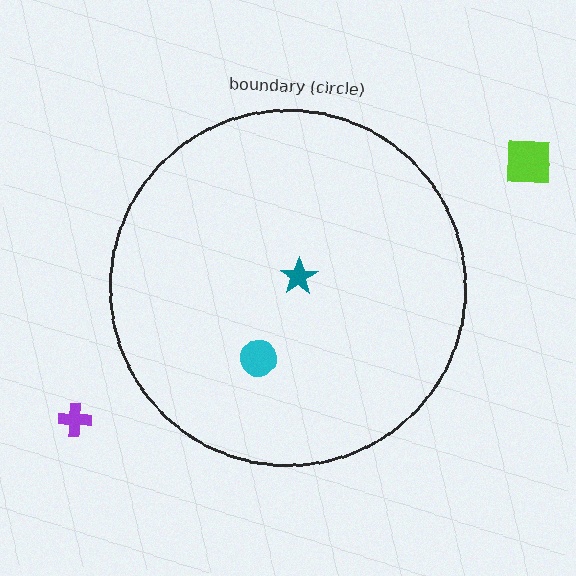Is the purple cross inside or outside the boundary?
Outside.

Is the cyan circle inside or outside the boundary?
Inside.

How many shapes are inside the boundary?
2 inside, 2 outside.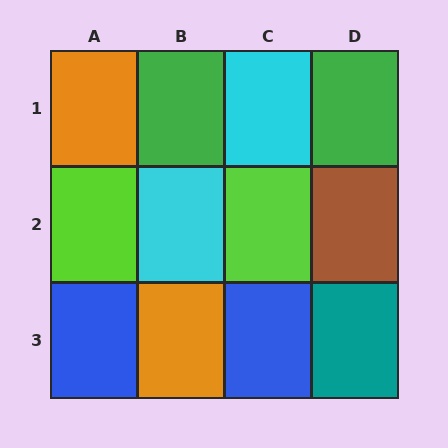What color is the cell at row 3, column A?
Blue.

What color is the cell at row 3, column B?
Orange.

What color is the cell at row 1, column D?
Green.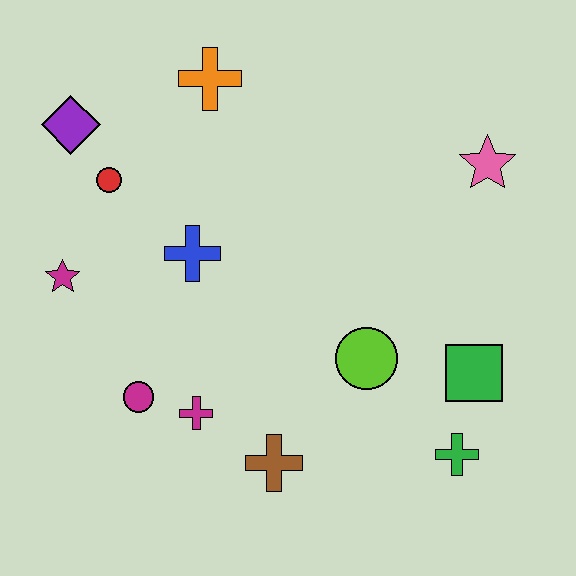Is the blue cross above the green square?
Yes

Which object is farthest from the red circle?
The green cross is farthest from the red circle.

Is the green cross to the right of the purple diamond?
Yes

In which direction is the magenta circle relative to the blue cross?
The magenta circle is below the blue cross.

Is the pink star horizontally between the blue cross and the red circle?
No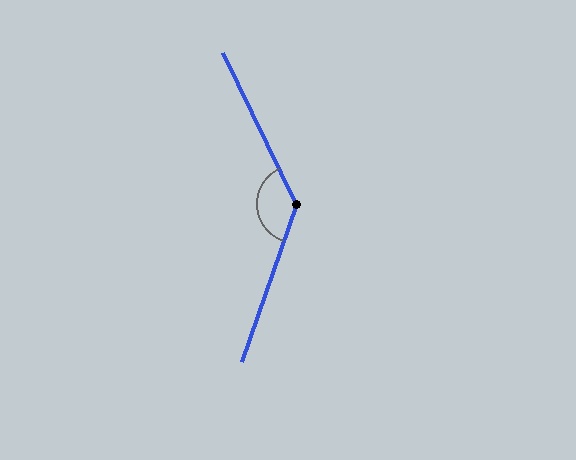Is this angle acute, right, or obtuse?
It is obtuse.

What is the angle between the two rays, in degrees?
Approximately 135 degrees.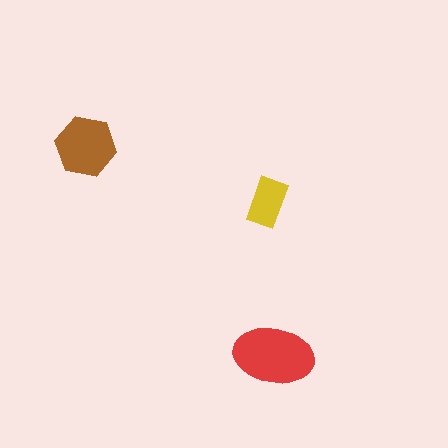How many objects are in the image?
There are 3 objects in the image.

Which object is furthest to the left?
The brown hexagon is leftmost.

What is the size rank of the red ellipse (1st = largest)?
1st.